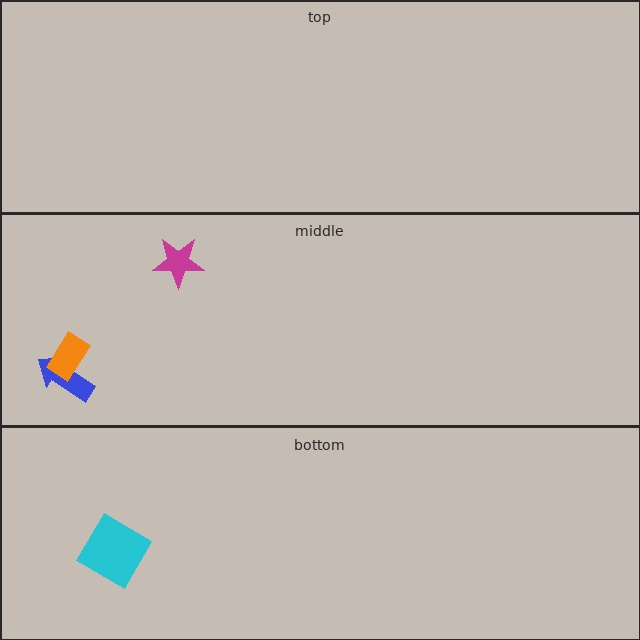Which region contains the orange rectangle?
The middle region.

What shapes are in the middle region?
The blue arrow, the magenta star, the orange rectangle.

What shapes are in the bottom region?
The cyan diamond.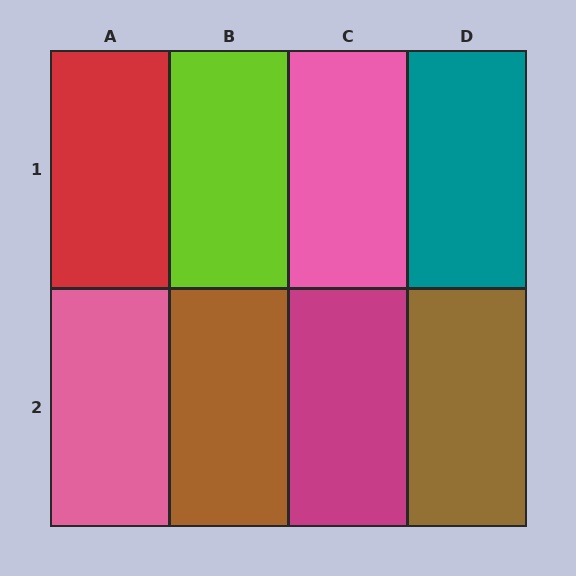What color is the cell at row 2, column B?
Brown.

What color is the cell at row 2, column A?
Pink.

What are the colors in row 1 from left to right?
Red, lime, pink, teal.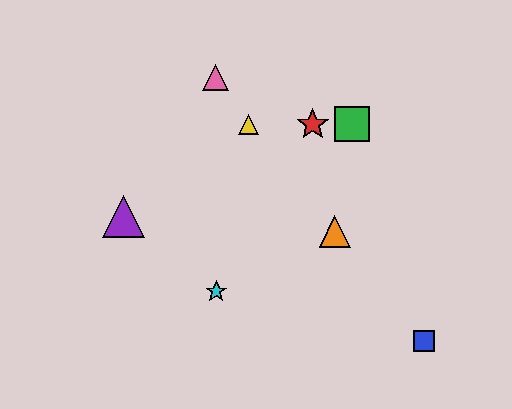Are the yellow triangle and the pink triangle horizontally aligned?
No, the yellow triangle is at y≈124 and the pink triangle is at y≈77.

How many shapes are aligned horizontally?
3 shapes (the red star, the green square, the yellow triangle) are aligned horizontally.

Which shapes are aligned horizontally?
The red star, the green square, the yellow triangle are aligned horizontally.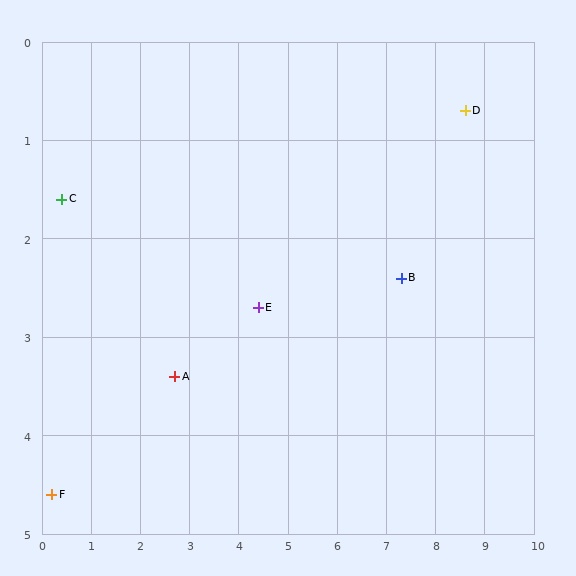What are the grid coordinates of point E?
Point E is at approximately (4.4, 2.7).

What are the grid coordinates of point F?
Point F is at approximately (0.2, 4.6).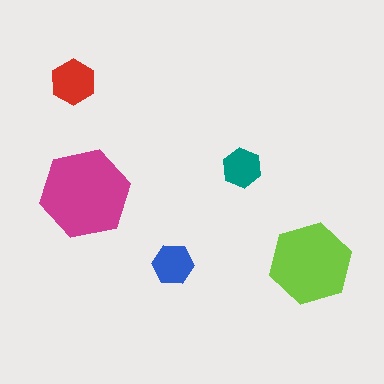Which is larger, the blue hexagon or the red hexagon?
The red one.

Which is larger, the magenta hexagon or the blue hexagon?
The magenta one.